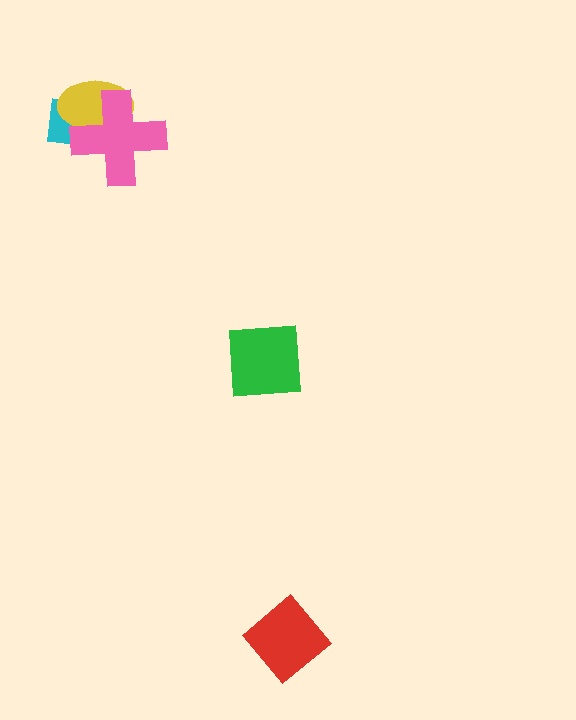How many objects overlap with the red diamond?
0 objects overlap with the red diamond.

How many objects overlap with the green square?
0 objects overlap with the green square.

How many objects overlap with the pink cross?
2 objects overlap with the pink cross.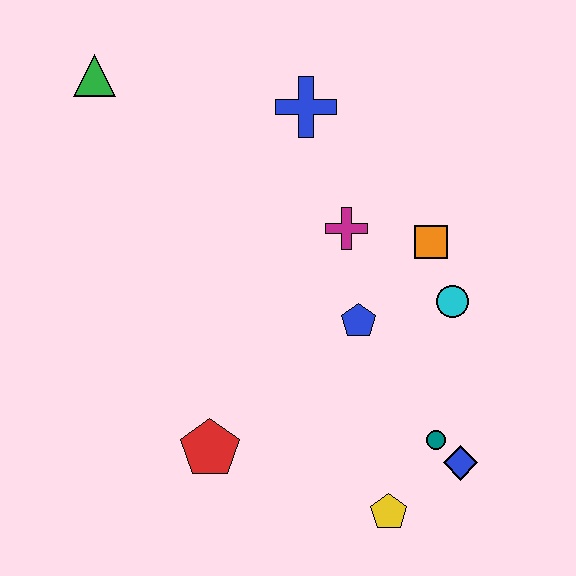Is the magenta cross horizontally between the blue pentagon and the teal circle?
No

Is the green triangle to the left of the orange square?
Yes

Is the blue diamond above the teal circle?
No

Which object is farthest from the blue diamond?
The green triangle is farthest from the blue diamond.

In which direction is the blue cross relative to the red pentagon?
The blue cross is above the red pentagon.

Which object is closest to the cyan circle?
The orange square is closest to the cyan circle.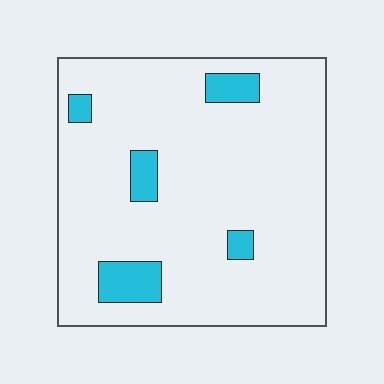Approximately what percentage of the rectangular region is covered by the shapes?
Approximately 10%.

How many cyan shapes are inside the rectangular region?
5.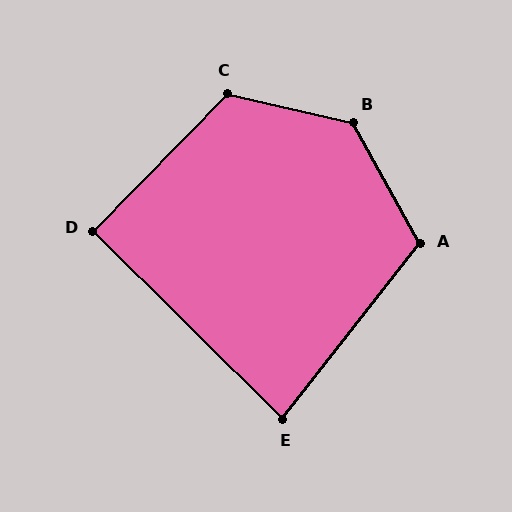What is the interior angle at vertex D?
Approximately 90 degrees (approximately right).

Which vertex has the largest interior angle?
B, at approximately 132 degrees.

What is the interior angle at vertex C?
Approximately 121 degrees (obtuse).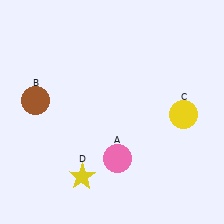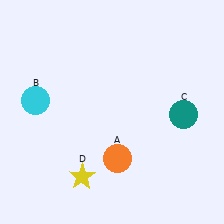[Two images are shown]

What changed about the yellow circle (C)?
In Image 1, C is yellow. In Image 2, it changed to teal.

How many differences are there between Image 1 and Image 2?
There are 3 differences between the two images.